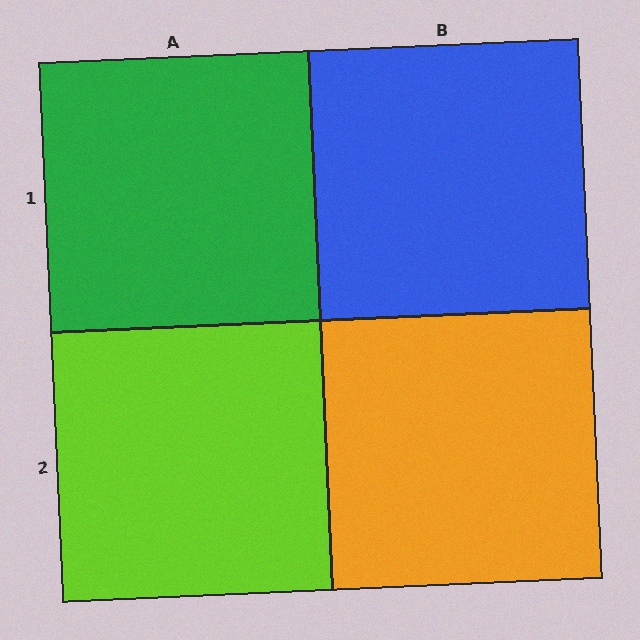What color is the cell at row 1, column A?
Green.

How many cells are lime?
1 cell is lime.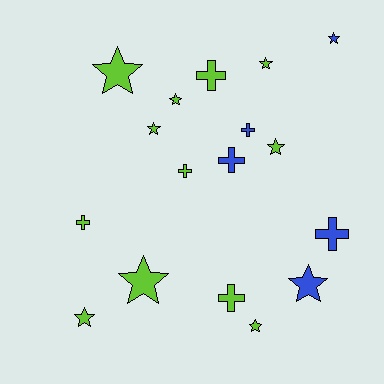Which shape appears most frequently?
Star, with 10 objects.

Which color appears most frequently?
Lime, with 12 objects.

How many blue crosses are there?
There are 3 blue crosses.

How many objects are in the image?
There are 17 objects.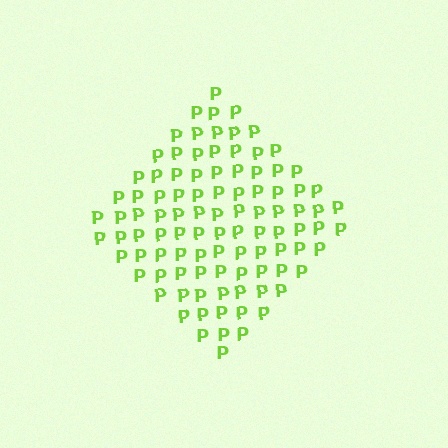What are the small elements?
The small elements are letter P's.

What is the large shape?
The large shape is a diamond.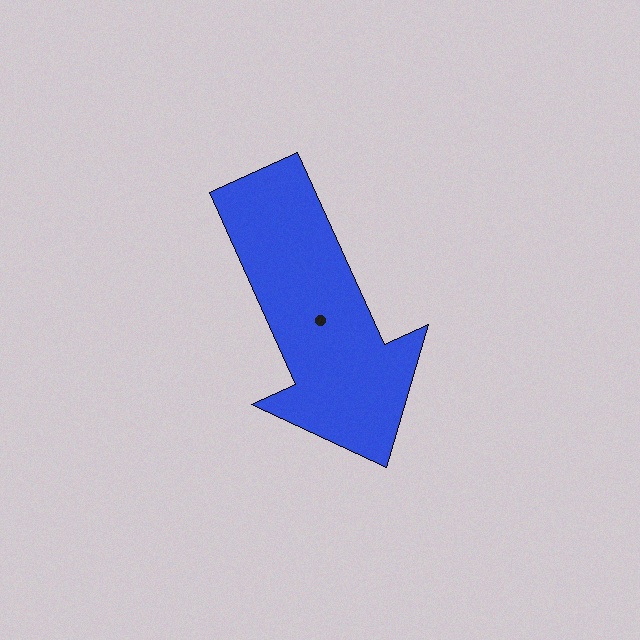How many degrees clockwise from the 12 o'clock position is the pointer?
Approximately 156 degrees.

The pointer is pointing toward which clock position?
Roughly 5 o'clock.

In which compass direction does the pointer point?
Southeast.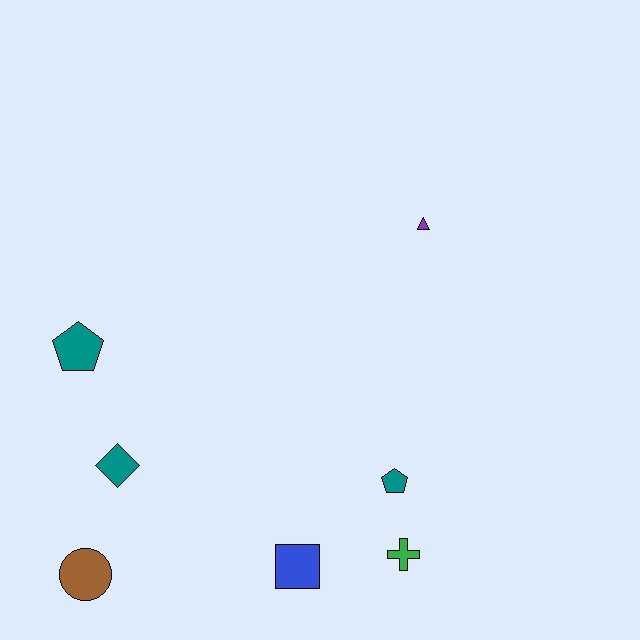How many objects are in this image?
There are 7 objects.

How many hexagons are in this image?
There are no hexagons.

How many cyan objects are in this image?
There are no cyan objects.